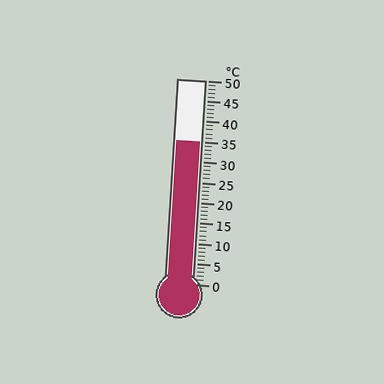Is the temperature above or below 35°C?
The temperature is at 35°C.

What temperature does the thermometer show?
The thermometer shows approximately 35°C.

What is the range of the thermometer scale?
The thermometer scale ranges from 0°C to 50°C.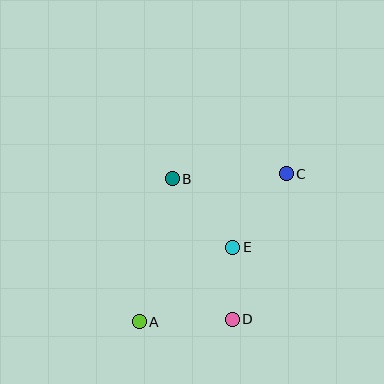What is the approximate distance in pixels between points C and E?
The distance between C and E is approximately 91 pixels.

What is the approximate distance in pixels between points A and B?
The distance between A and B is approximately 147 pixels.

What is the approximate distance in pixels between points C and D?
The distance between C and D is approximately 155 pixels.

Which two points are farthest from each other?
Points A and C are farthest from each other.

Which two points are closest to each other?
Points D and E are closest to each other.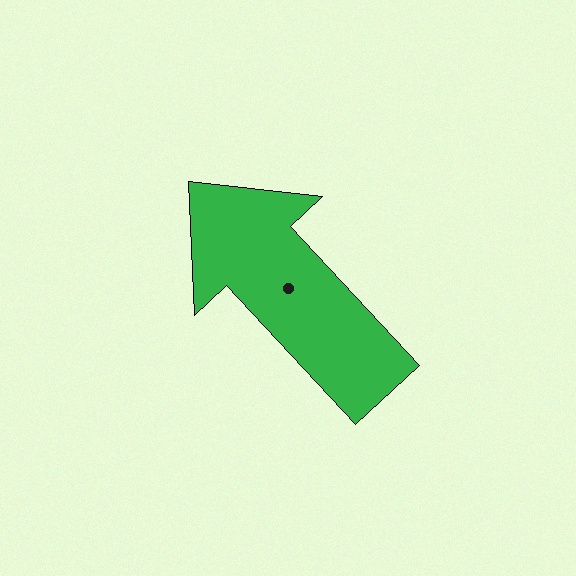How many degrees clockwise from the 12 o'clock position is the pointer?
Approximately 317 degrees.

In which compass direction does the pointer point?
Northwest.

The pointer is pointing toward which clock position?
Roughly 11 o'clock.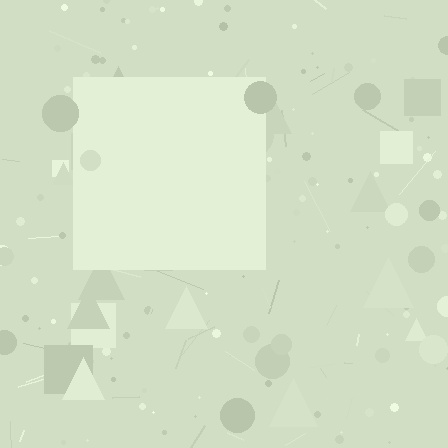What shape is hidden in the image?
A square is hidden in the image.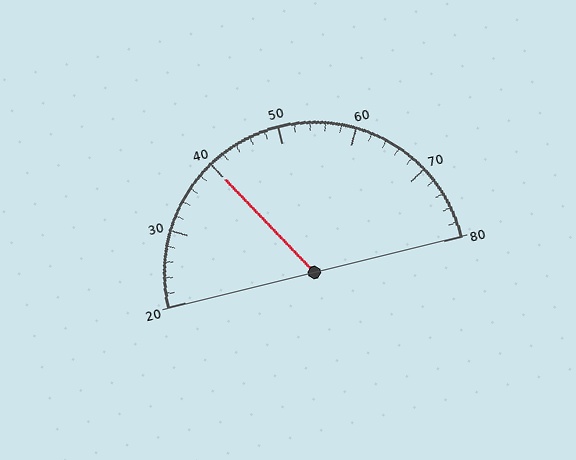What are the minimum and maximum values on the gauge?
The gauge ranges from 20 to 80.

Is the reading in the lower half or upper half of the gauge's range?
The reading is in the lower half of the range (20 to 80).